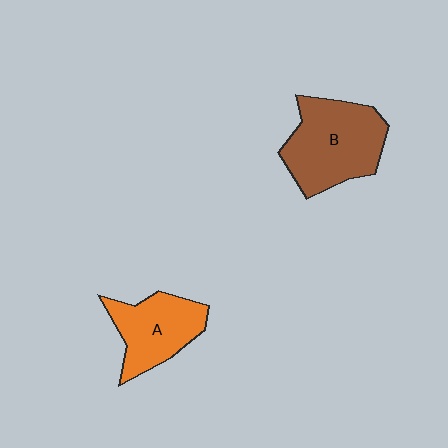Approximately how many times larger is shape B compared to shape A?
Approximately 1.4 times.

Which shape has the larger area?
Shape B (brown).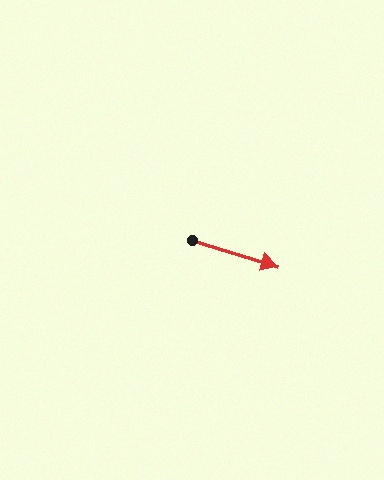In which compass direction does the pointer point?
East.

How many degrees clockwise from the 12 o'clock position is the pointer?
Approximately 107 degrees.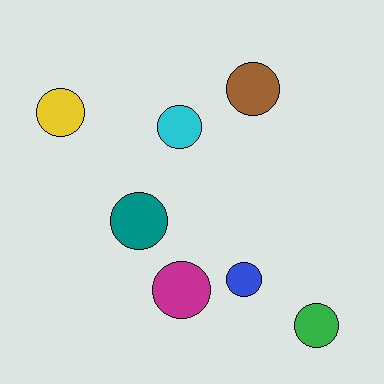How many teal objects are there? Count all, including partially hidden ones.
There is 1 teal object.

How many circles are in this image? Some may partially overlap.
There are 7 circles.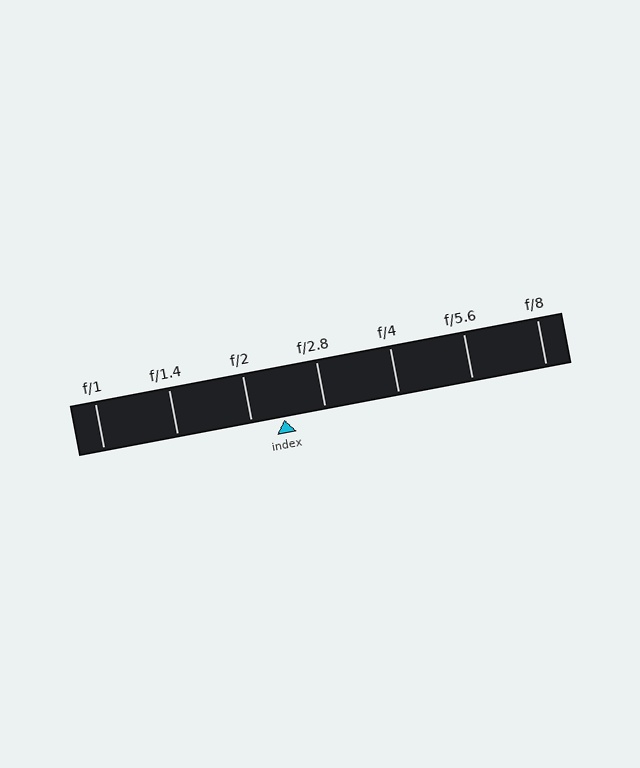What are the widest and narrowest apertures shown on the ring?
The widest aperture shown is f/1 and the narrowest is f/8.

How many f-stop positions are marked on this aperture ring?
There are 7 f-stop positions marked.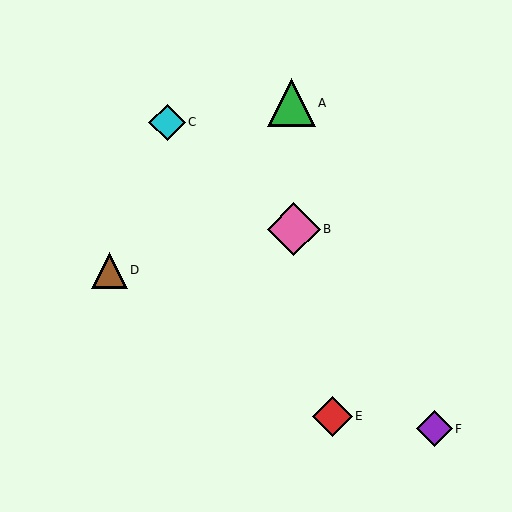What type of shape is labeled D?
Shape D is a brown triangle.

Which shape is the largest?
The pink diamond (labeled B) is the largest.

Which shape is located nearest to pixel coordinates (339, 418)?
The red diamond (labeled E) at (332, 416) is nearest to that location.